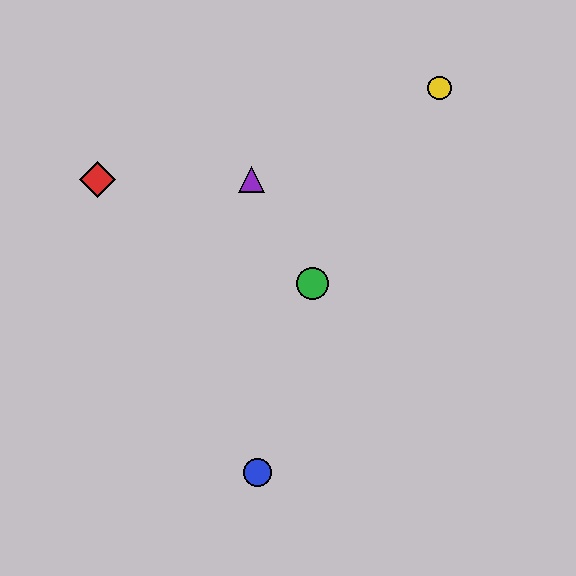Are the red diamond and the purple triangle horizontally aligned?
Yes, both are at y≈180.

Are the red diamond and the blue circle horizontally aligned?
No, the red diamond is at y≈180 and the blue circle is at y≈472.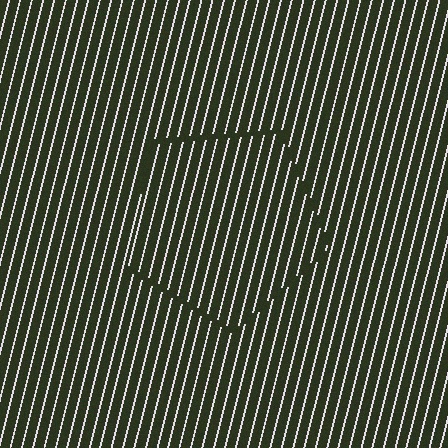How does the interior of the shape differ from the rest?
The interior of the shape contains the same grating, shifted by half a period — the contour is defined by the phase discontinuity where line-ends from the inner and outer gratings abut.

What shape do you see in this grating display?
An illusory pentagon. The interior of the shape contains the same grating, shifted by half a period — the contour is defined by the phase discontinuity where line-ends from the inner and outer gratings abut.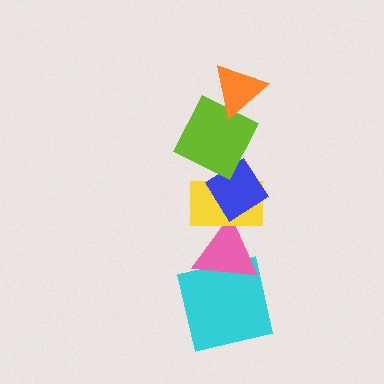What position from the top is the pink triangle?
The pink triangle is 5th from the top.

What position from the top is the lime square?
The lime square is 2nd from the top.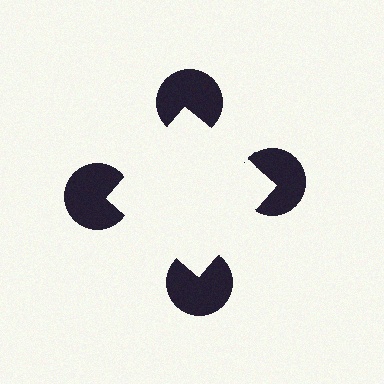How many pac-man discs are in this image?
There are 4 — one at each vertex of the illusory square.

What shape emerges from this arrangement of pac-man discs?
An illusory square — its edges are inferred from the aligned wedge cuts in the pac-man discs, not physically drawn.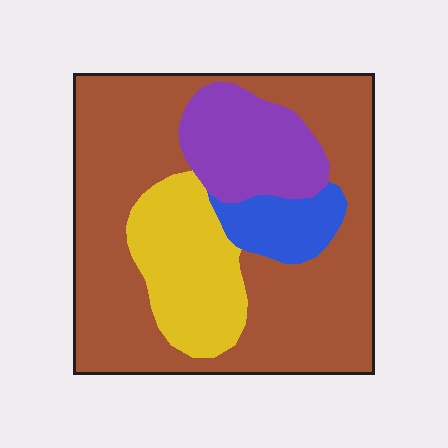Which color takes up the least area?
Blue, at roughly 10%.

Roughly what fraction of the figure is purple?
Purple takes up about one eighth (1/8) of the figure.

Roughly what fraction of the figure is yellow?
Yellow takes up about one sixth (1/6) of the figure.